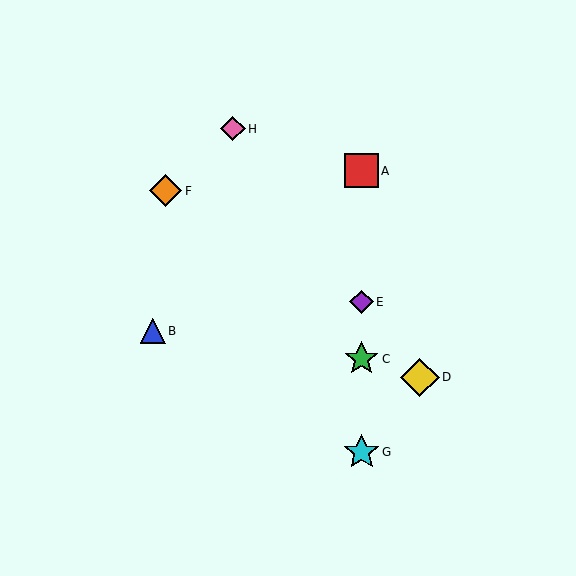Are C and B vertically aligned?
No, C is at x≈362 and B is at x≈153.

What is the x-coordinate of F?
Object F is at x≈166.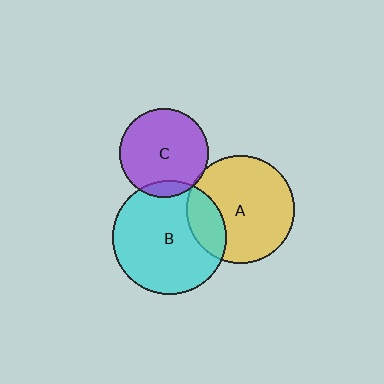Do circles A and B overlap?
Yes.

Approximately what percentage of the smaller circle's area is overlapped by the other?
Approximately 20%.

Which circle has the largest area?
Circle B (cyan).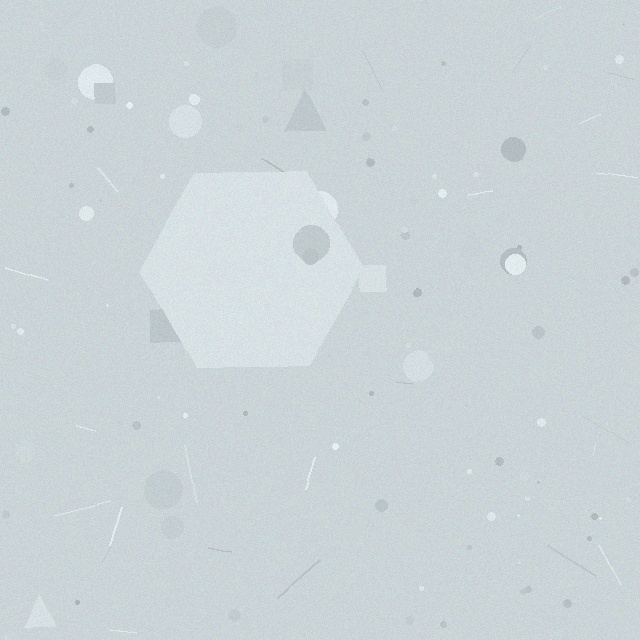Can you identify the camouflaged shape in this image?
The camouflaged shape is a hexagon.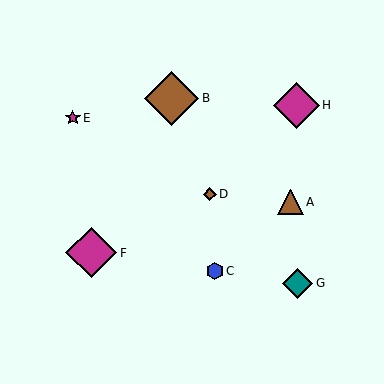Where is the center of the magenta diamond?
The center of the magenta diamond is at (91, 253).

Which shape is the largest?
The brown diamond (labeled B) is the largest.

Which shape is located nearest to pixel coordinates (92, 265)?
The magenta diamond (labeled F) at (91, 253) is nearest to that location.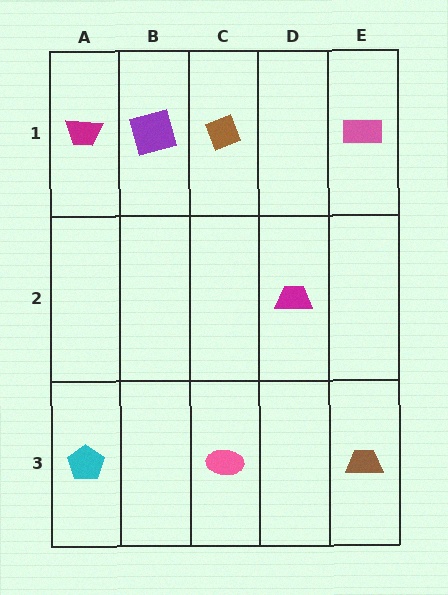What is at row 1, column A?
A magenta trapezoid.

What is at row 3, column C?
A pink ellipse.